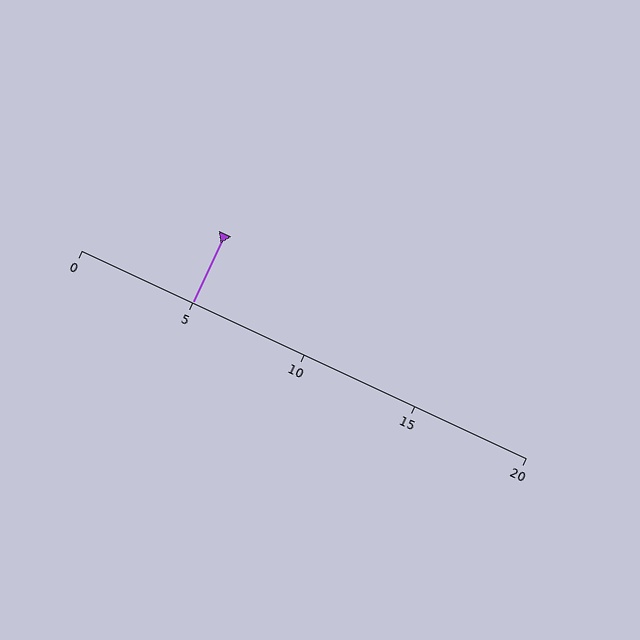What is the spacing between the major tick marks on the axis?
The major ticks are spaced 5 apart.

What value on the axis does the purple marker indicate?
The marker indicates approximately 5.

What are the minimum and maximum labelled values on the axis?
The axis runs from 0 to 20.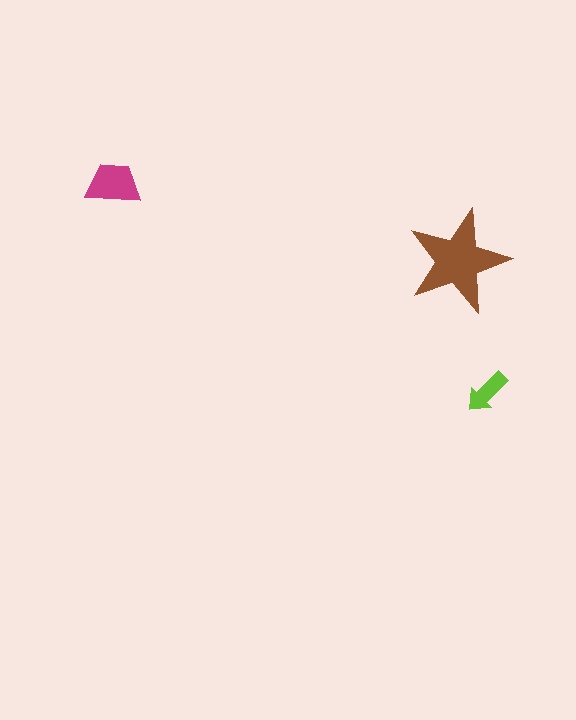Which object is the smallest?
The lime arrow.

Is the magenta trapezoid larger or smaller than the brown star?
Smaller.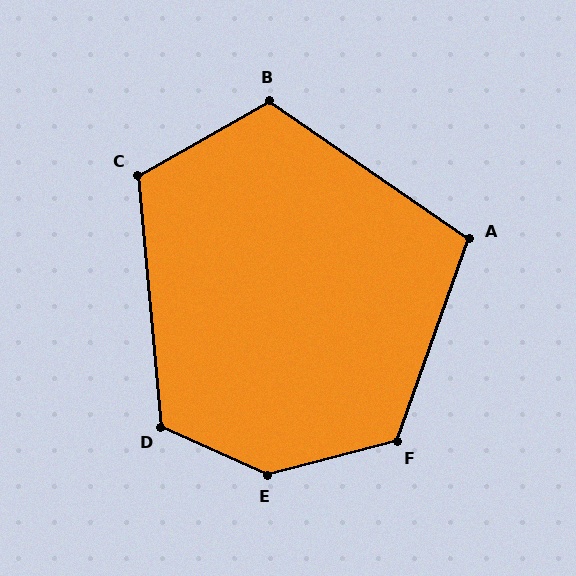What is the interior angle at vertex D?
Approximately 120 degrees (obtuse).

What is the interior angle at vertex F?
Approximately 124 degrees (obtuse).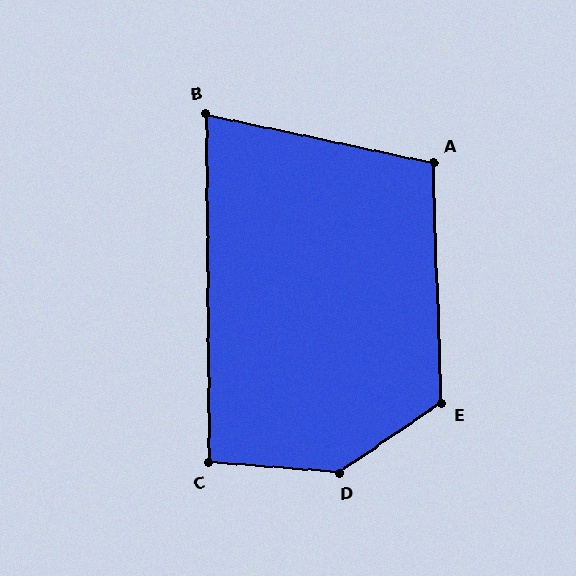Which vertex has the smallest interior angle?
B, at approximately 78 degrees.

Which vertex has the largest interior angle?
D, at approximately 141 degrees.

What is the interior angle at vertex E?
Approximately 122 degrees (obtuse).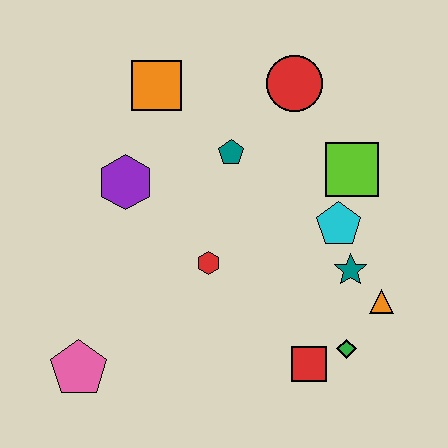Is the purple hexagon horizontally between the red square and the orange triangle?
No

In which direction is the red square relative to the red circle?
The red square is below the red circle.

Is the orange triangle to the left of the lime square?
No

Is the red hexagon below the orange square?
Yes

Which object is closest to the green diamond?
The red square is closest to the green diamond.